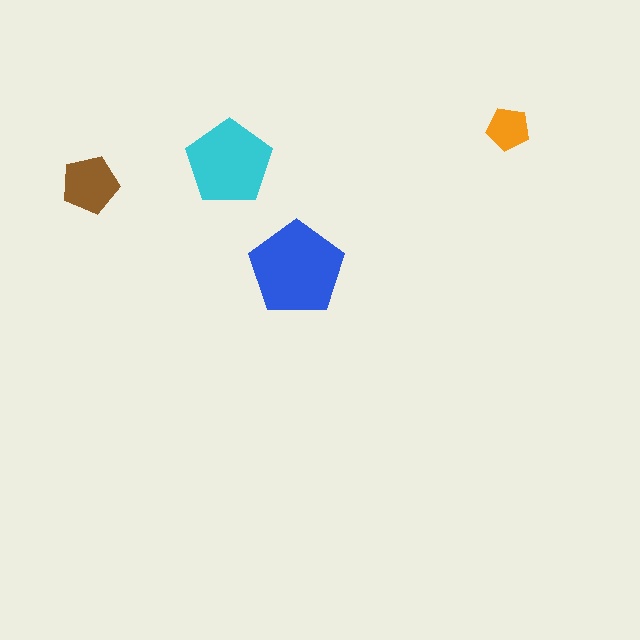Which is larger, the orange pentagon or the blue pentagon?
The blue one.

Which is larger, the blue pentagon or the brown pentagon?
The blue one.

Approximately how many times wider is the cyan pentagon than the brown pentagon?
About 1.5 times wider.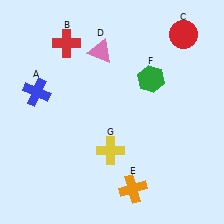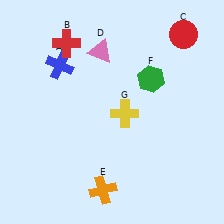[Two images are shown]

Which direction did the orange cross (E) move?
The orange cross (E) moved left.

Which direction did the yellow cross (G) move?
The yellow cross (G) moved up.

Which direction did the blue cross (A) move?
The blue cross (A) moved up.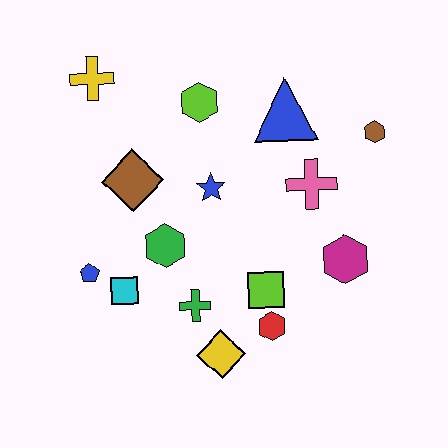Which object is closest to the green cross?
The yellow diamond is closest to the green cross.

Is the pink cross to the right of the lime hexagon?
Yes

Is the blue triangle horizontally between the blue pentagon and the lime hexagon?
No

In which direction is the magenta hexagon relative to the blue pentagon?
The magenta hexagon is to the right of the blue pentagon.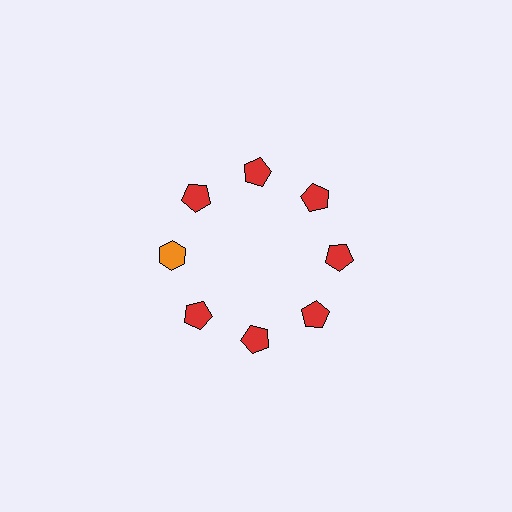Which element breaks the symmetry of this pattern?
The orange hexagon at roughly the 9 o'clock position breaks the symmetry. All other shapes are red pentagons.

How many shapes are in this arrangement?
There are 8 shapes arranged in a ring pattern.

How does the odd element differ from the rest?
It differs in both color (orange instead of red) and shape (hexagon instead of pentagon).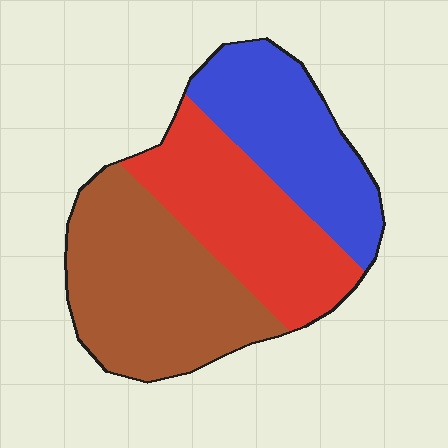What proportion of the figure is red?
Red covers about 30% of the figure.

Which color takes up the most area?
Brown, at roughly 40%.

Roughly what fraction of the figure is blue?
Blue takes up about one quarter (1/4) of the figure.